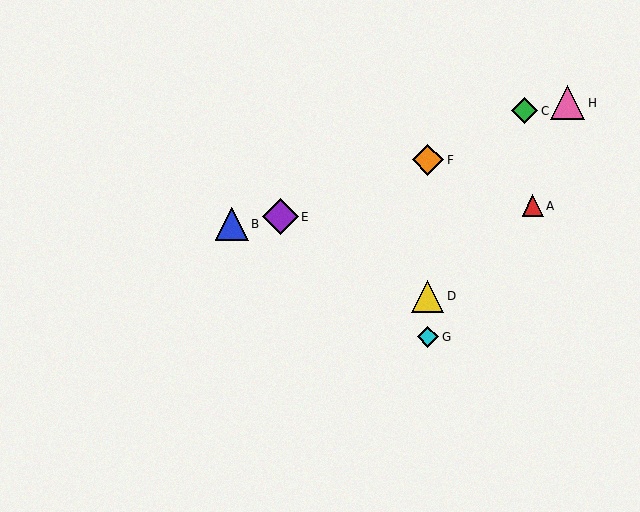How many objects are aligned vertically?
3 objects (D, F, G) are aligned vertically.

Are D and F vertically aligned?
Yes, both are at x≈428.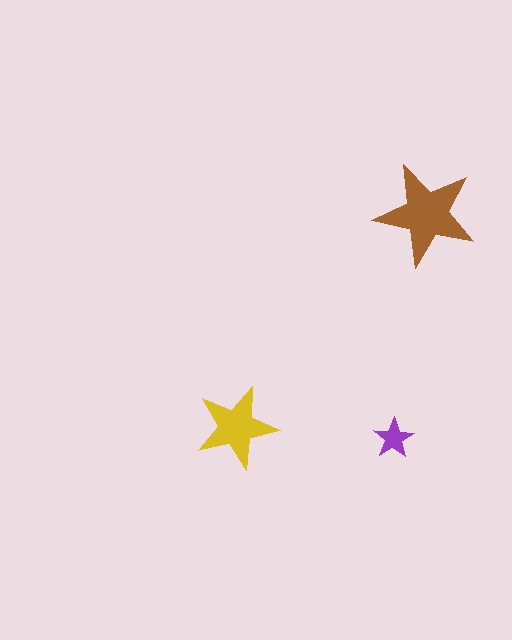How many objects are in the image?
There are 3 objects in the image.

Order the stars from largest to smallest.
the brown one, the yellow one, the purple one.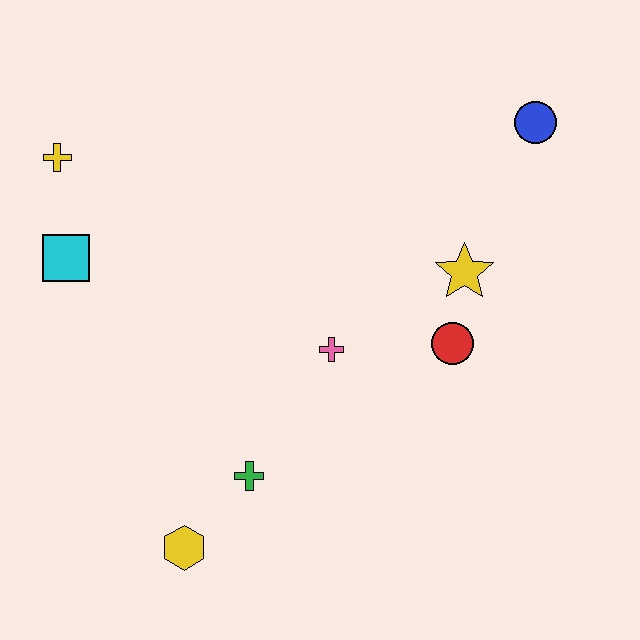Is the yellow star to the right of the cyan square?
Yes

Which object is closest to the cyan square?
The yellow cross is closest to the cyan square.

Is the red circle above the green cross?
Yes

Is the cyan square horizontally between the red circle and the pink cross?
No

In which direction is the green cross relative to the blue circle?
The green cross is below the blue circle.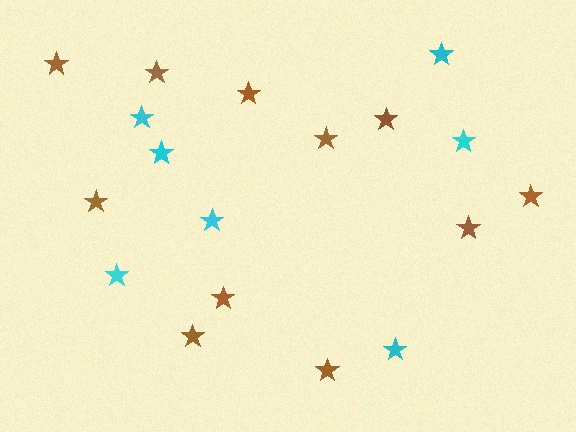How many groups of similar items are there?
There are 2 groups: one group of brown stars (11) and one group of cyan stars (7).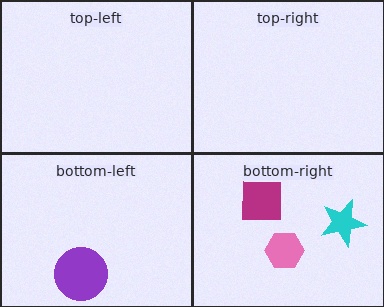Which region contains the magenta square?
The bottom-right region.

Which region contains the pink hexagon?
The bottom-right region.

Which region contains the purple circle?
The bottom-left region.